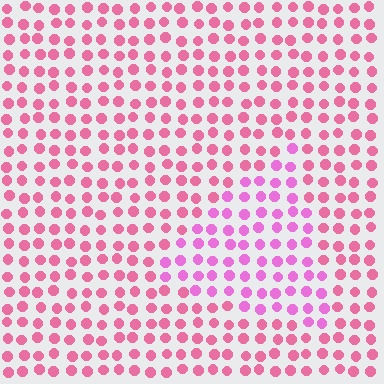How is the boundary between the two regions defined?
The boundary is defined purely by a slight shift in hue (about 28 degrees). Spacing, size, and orientation are identical on both sides.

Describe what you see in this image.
The image is filled with small pink elements in a uniform arrangement. A triangle-shaped region is visible where the elements are tinted to a slightly different hue, forming a subtle color boundary.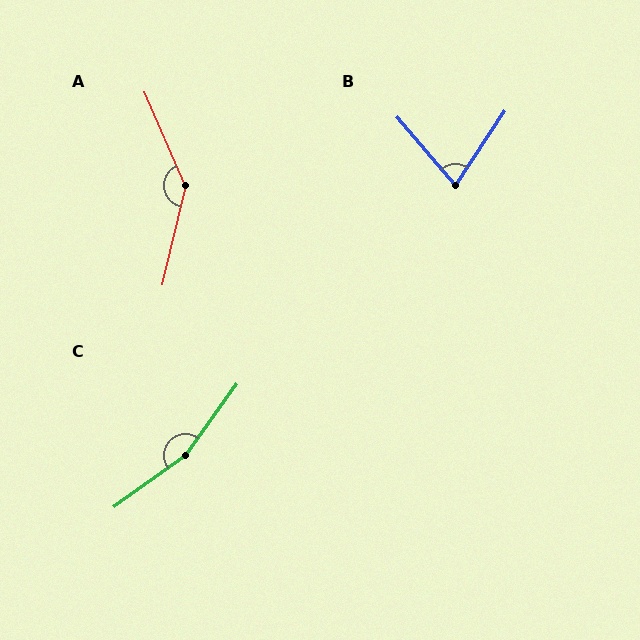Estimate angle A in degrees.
Approximately 143 degrees.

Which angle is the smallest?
B, at approximately 74 degrees.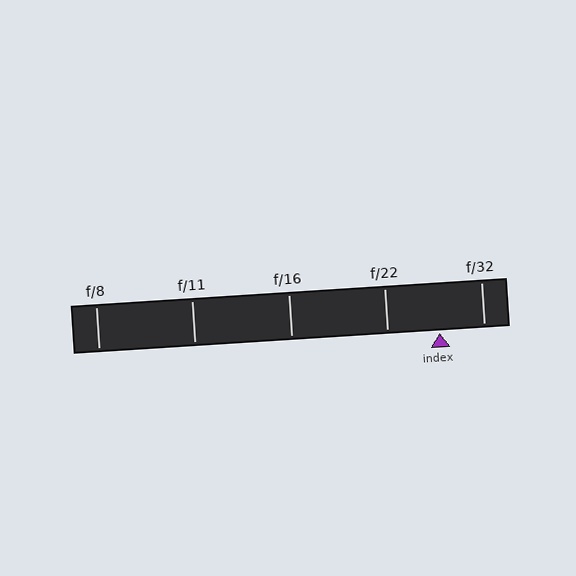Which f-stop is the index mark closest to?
The index mark is closest to f/32.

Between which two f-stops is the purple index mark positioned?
The index mark is between f/22 and f/32.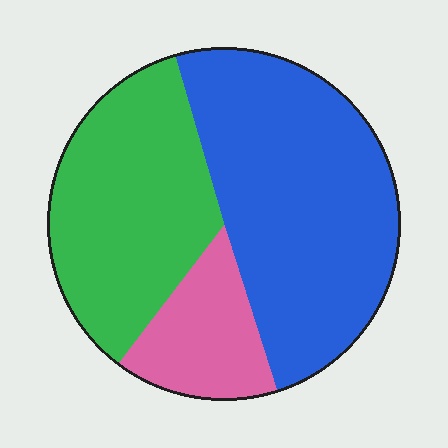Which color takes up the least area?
Pink, at roughly 15%.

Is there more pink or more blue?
Blue.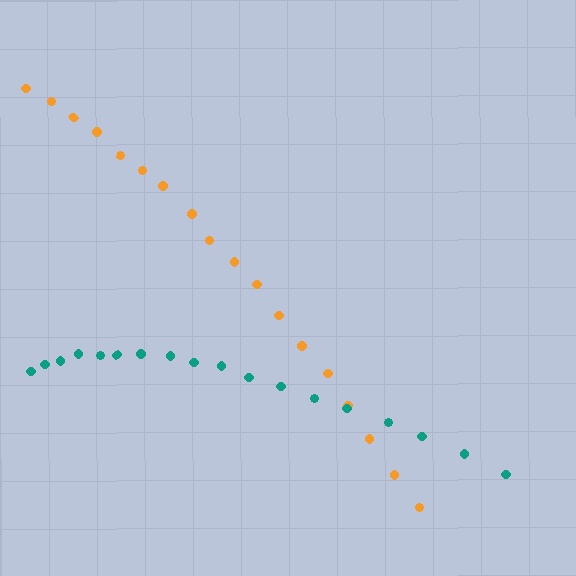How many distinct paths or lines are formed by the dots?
There are 2 distinct paths.